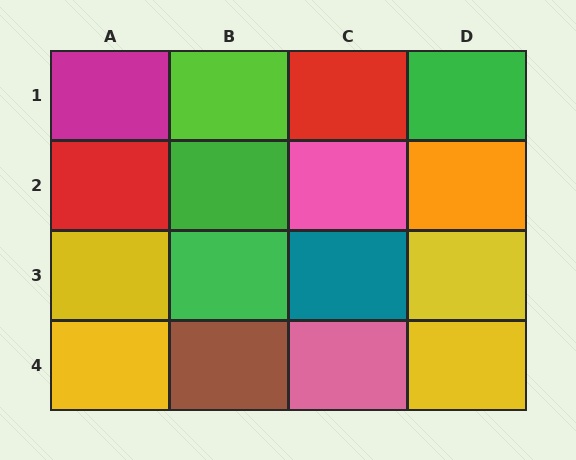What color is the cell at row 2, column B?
Green.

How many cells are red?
2 cells are red.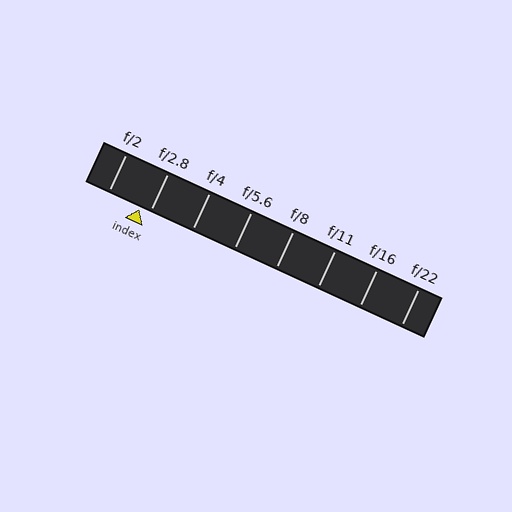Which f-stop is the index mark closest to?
The index mark is closest to f/2.8.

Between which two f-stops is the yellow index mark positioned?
The index mark is between f/2 and f/2.8.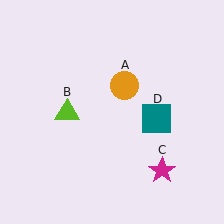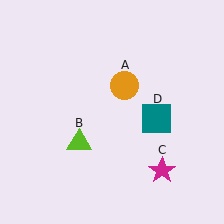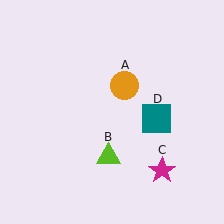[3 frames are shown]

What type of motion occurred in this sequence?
The lime triangle (object B) rotated counterclockwise around the center of the scene.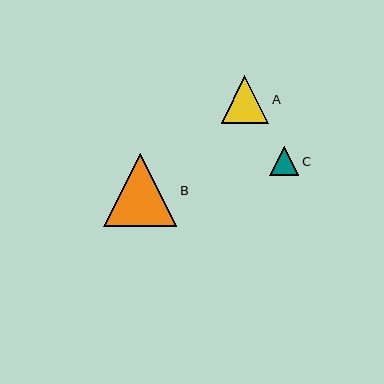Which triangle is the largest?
Triangle B is the largest with a size of approximately 73 pixels.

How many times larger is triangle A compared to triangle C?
Triangle A is approximately 1.7 times the size of triangle C.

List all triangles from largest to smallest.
From largest to smallest: B, A, C.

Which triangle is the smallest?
Triangle C is the smallest with a size of approximately 29 pixels.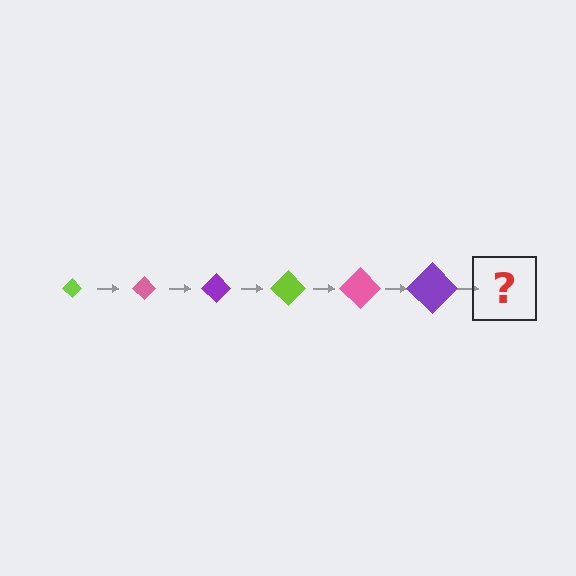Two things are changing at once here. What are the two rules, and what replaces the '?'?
The two rules are that the diamond grows larger each step and the color cycles through lime, pink, and purple. The '?' should be a lime diamond, larger than the previous one.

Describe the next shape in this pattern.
It should be a lime diamond, larger than the previous one.